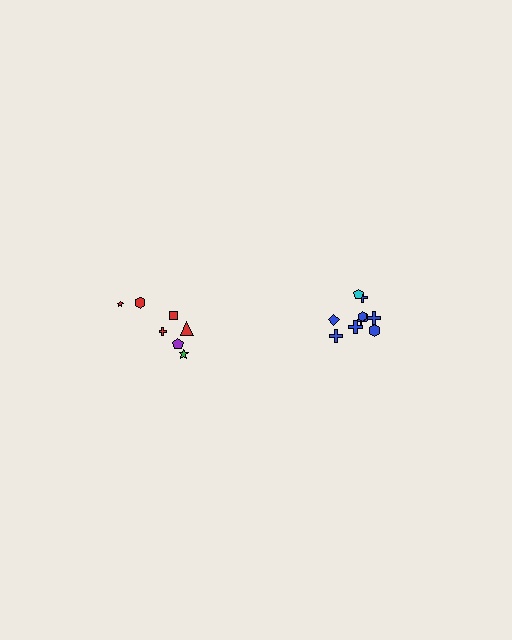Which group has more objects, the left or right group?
The right group.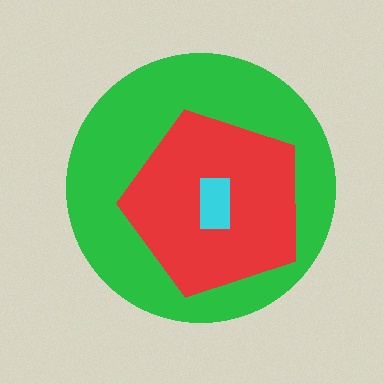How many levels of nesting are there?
3.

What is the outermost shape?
The green circle.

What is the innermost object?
The cyan rectangle.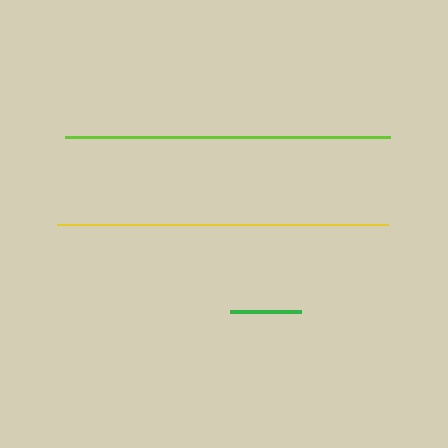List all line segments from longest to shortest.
From longest to shortest: yellow, lime, green.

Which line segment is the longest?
The yellow line is the longest at approximately 330 pixels.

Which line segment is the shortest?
The green line is the shortest at approximately 71 pixels.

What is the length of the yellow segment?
The yellow segment is approximately 330 pixels long.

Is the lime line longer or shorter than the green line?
The lime line is longer than the green line.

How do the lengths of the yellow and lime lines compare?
The yellow and lime lines are approximately the same length.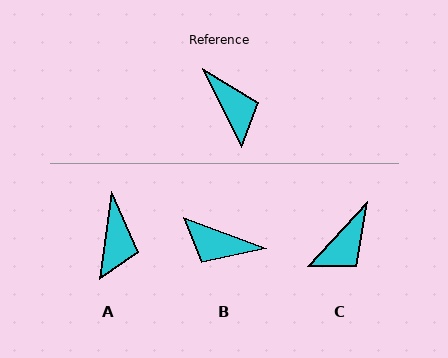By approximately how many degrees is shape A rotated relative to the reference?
Approximately 34 degrees clockwise.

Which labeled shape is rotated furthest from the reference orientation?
B, about 137 degrees away.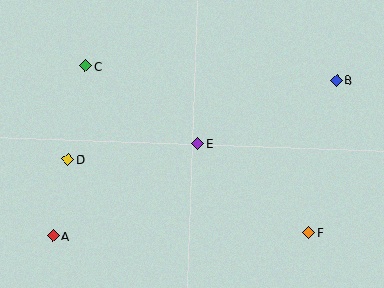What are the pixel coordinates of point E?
Point E is at (198, 143).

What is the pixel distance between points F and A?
The distance between F and A is 256 pixels.